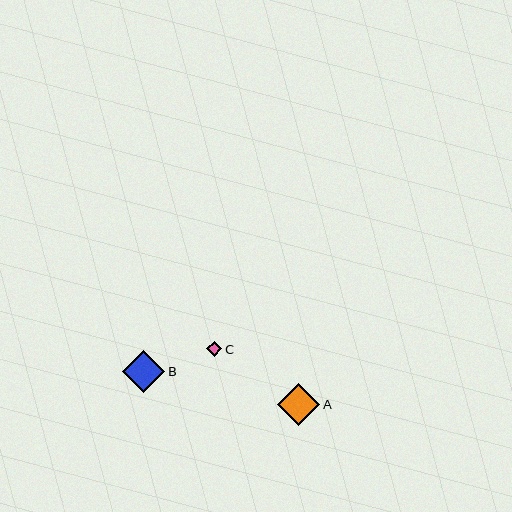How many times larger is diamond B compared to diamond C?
Diamond B is approximately 2.7 times the size of diamond C.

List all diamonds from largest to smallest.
From largest to smallest: B, A, C.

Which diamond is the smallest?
Diamond C is the smallest with a size of approximately 15 pixels.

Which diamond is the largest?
Diamond B is the largest with a size of approximately 42 pixels.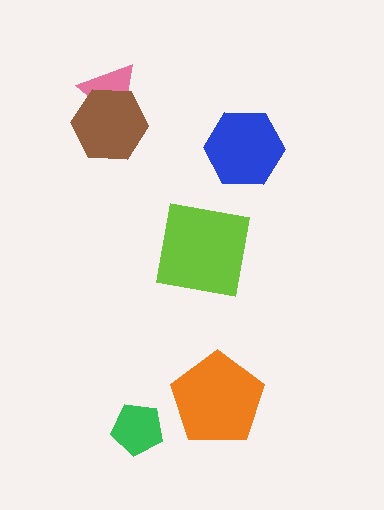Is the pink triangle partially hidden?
Yes, it is partially covered by another shape.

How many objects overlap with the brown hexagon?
1 object overlaps with the brown hexagon.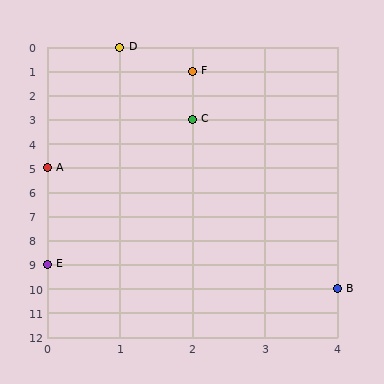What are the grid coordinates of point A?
Point A is at grid coordinates (0, 5).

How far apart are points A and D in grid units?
Points A and D are 1 column and 5 rows apart (about 5.1 grid units diagonally).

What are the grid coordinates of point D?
Point D is at grid coordinates (1, 0).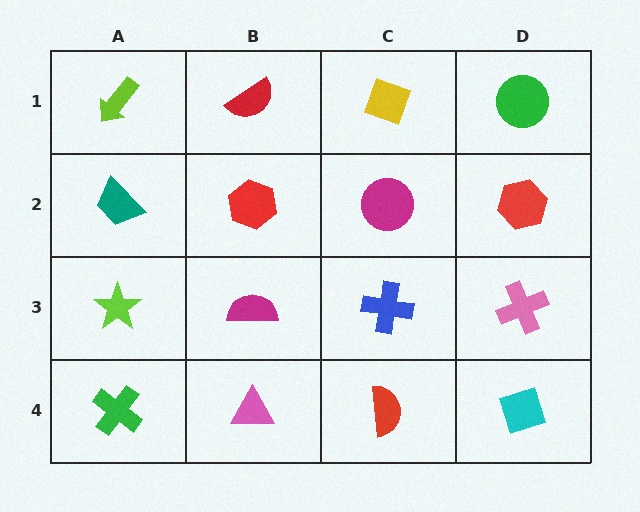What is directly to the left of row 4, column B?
A green cross.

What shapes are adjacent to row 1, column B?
A red hexagon (row 2, column B), a lime arrow (row 1, column A), a yellow diamond (row 1, column C).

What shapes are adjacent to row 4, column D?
A pink cross (row 3, column D), a red semicircle (row 4, column C).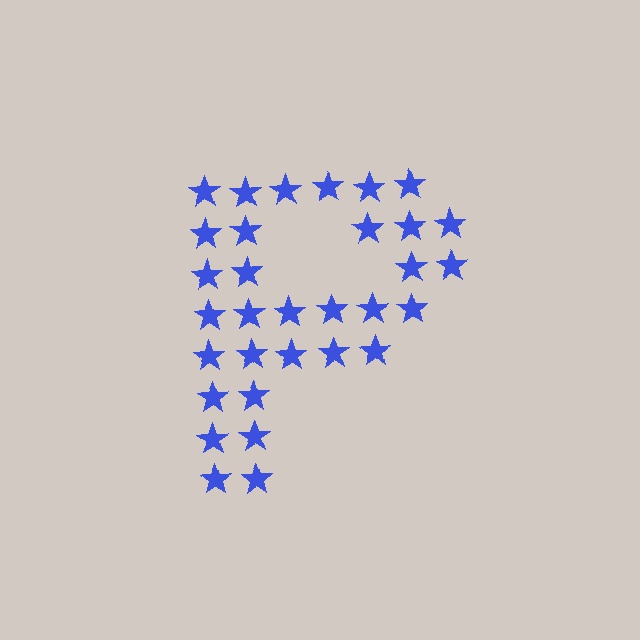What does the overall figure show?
The overall figure shows the letter P.